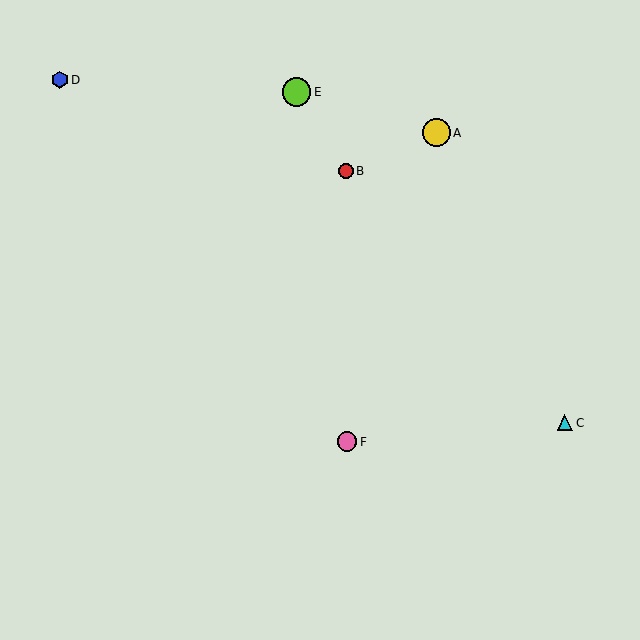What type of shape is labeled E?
Shape E is a lime circle.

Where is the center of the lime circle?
The center of the lime circle is at (297, 92).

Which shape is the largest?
The lime circle (labeled E) is the largest.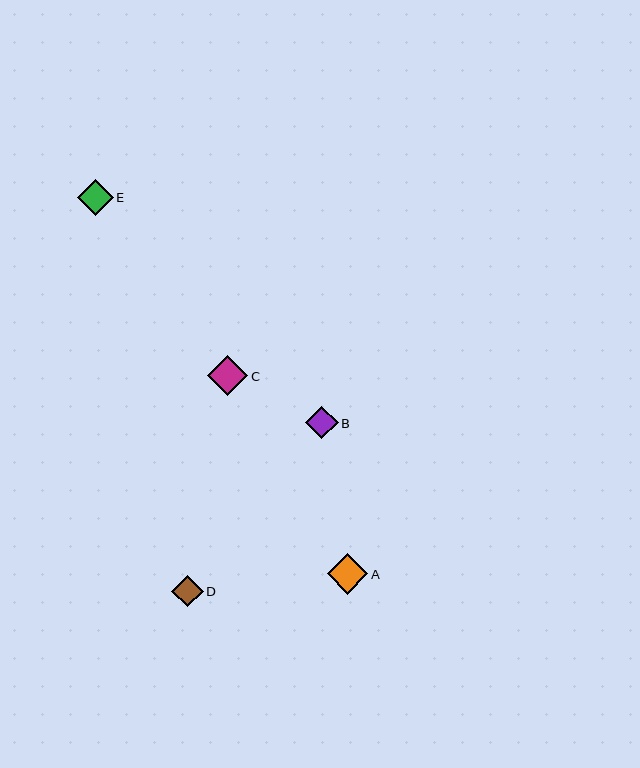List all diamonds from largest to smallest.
From largest to smallest: C, A, E, B, D.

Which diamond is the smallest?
Diamond D is the smallest with a size of approximately 31 pixels.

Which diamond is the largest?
Diamond C is the largest with a size of approximately 40 pixels.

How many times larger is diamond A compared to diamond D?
Diamond A is approximately 1.3 times the size of diamond D.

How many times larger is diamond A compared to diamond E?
Diamond A is approximately 1.1 times the size of diamond E.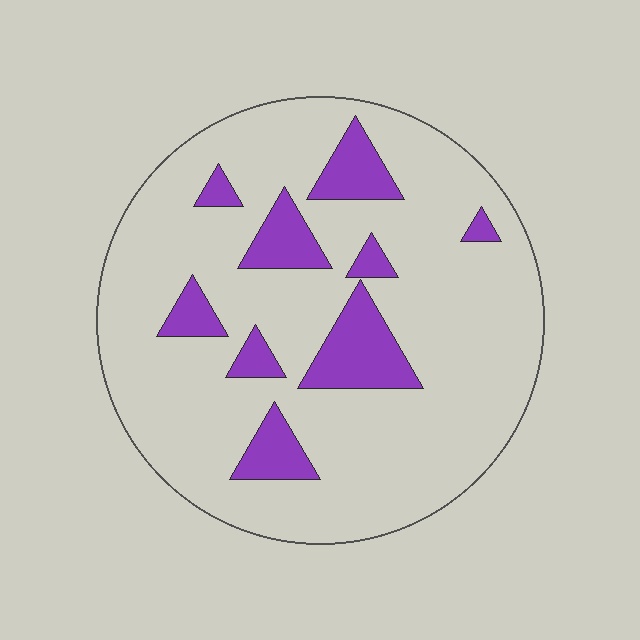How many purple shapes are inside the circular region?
9.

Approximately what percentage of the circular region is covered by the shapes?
Approximately 15%.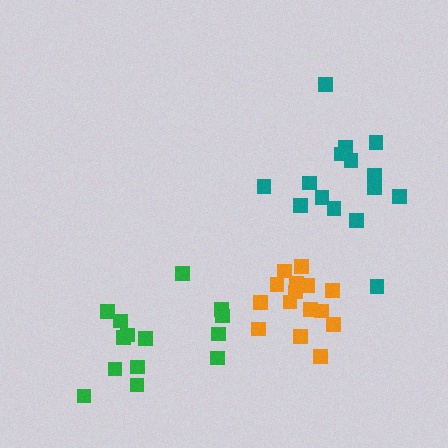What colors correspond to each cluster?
The clusters are colored: orange, teal, green.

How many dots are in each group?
Group 1: 15 dots, Group 2: 15 dots, Group 3: 14 dots (44 total).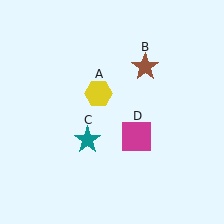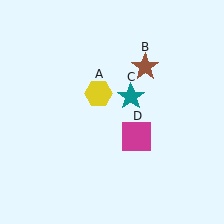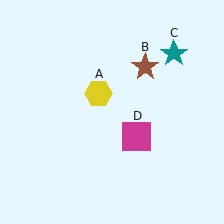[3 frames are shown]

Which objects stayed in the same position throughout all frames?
Yellow hexagon (object A) and brown star (object B) and magenta square (object D) remained stationary.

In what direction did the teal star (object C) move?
The teal star (object C) moved up and to the right.